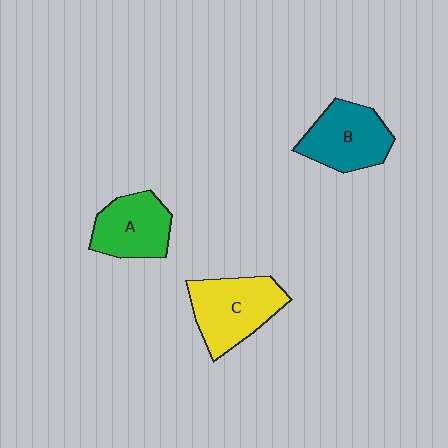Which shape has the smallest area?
Shape A (green).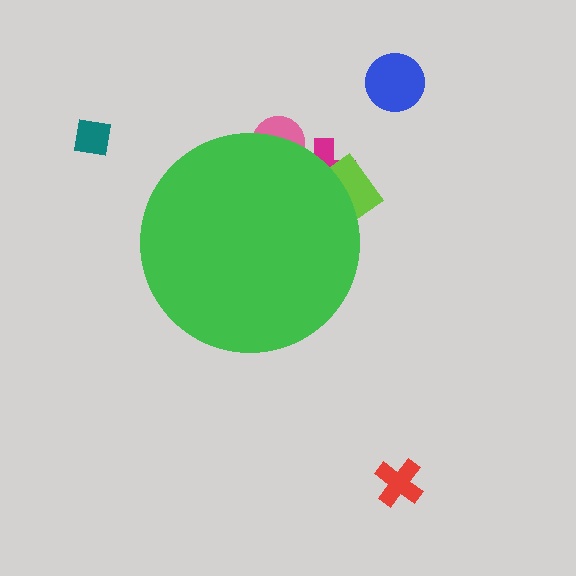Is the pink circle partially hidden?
Yes, the pink circle is partially hidden behind the green circle.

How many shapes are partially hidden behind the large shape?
3 shapes are partially hidden.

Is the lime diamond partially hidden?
Yes, the lime diamond is partially hidden behind the green circle.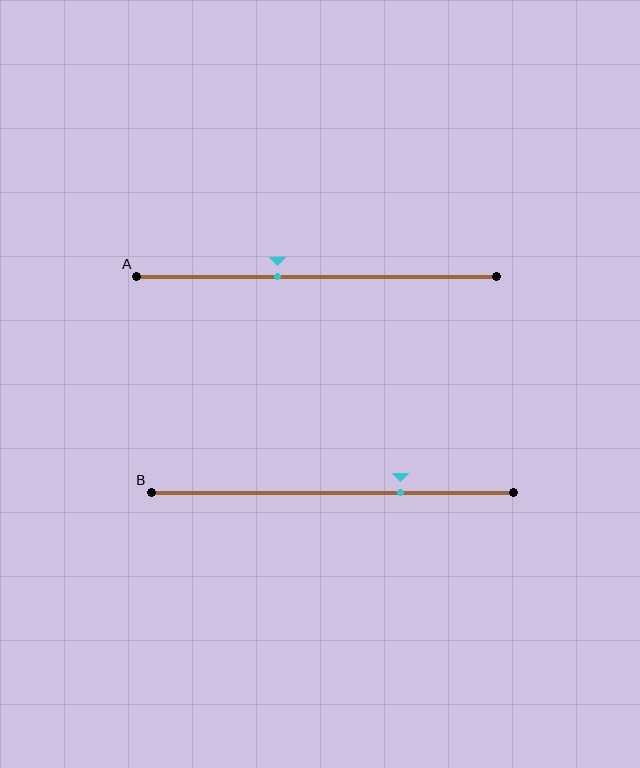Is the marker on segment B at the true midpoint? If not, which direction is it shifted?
No, the marker on segment B is shifted to the right by about 19% of the segment length.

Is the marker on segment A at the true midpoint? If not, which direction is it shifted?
No, the marker on segment A is shifted to the left by about 11% of the segment length.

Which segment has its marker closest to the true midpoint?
Segment A has its marker closest to the true midpoint.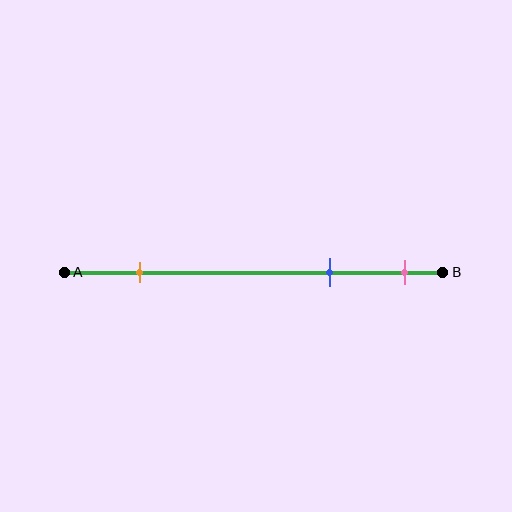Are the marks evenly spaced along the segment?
No, the marks are not evenly spaced.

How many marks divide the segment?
There are 3 marks dividing the segment.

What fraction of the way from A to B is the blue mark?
The blue mark is approximately 70% (0.7) of the way from A to B.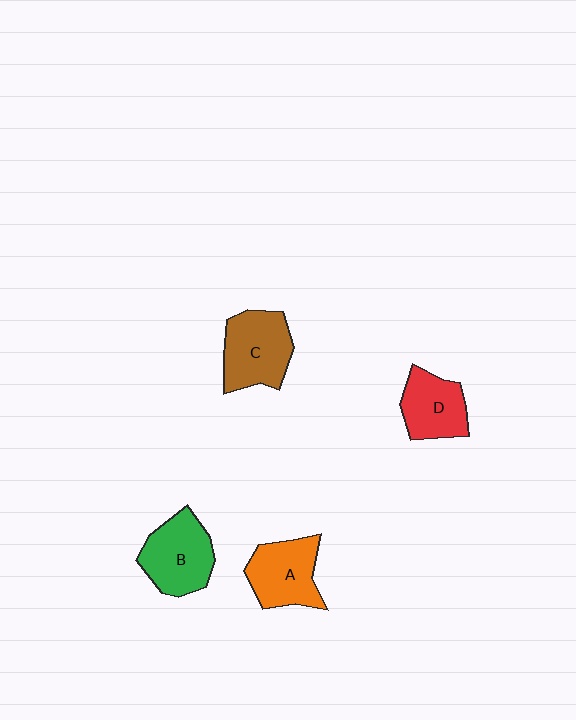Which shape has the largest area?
Shape C (brown).